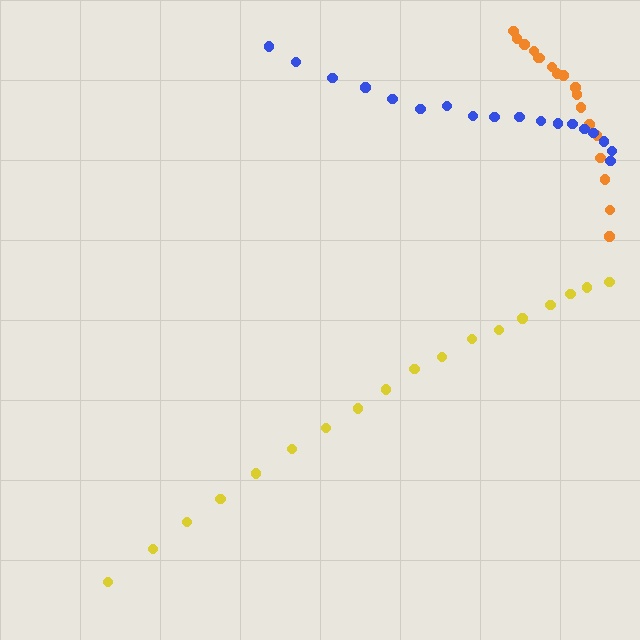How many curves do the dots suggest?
There are 3 distinct paths.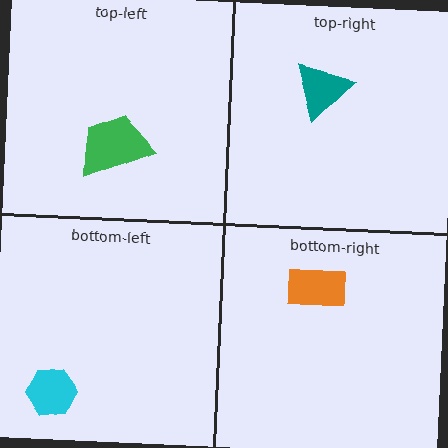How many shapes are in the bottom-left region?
1.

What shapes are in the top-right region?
The teal triangle.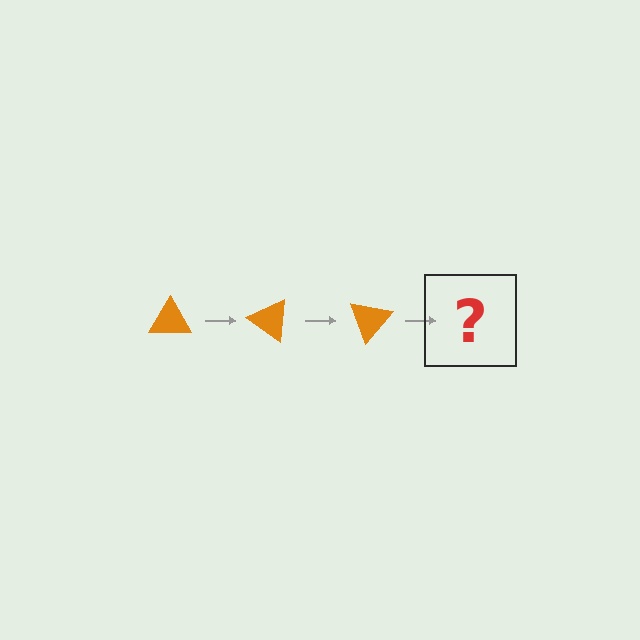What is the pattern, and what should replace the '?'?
The pattern is that the triangle rotates 35 degrees each step. The '?' should be an orange triangle rotated 105 degrees.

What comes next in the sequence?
The next element should be an orange triangle rotated 105 degrees.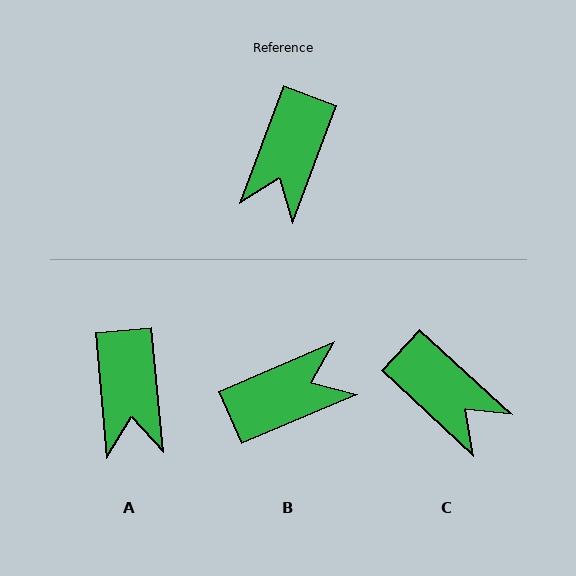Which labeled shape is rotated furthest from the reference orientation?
B, about 134 degrees away.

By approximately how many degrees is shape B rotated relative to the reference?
Approximately 134 degrees counter-clockwise.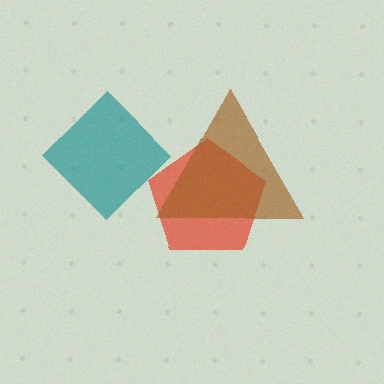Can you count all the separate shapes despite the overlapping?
Yes, there are 3 separate shapes.